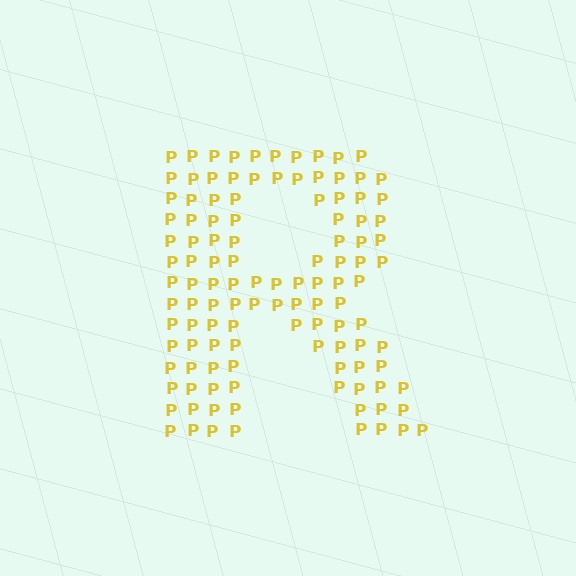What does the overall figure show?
The overall figure shows the letter R.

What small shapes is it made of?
It is made of small letter P's.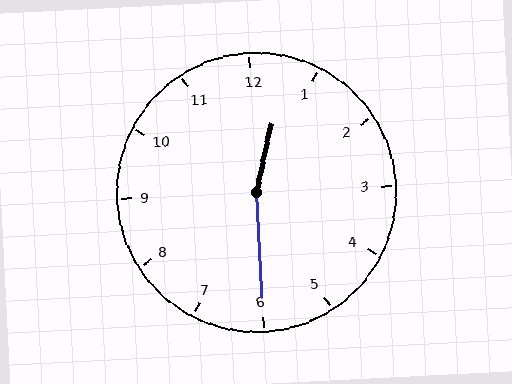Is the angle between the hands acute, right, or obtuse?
It is obtuse.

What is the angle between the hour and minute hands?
Approximately 165 degrees.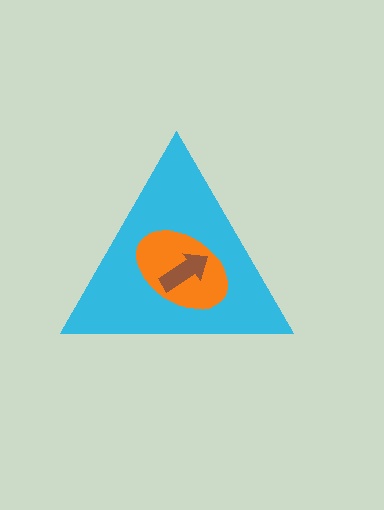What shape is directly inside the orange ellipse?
The brown arrow.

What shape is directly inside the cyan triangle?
The orange ellipse.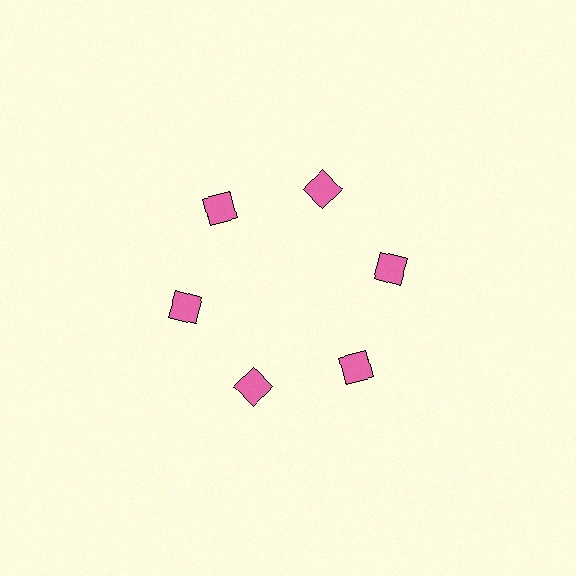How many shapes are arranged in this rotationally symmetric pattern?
There are 6 shapes, arranged in 6 groups of 1.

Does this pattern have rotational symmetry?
Yes, this pattern has 6-fold rotational symmetry. It looks the same after rotating 60 degrees around the center.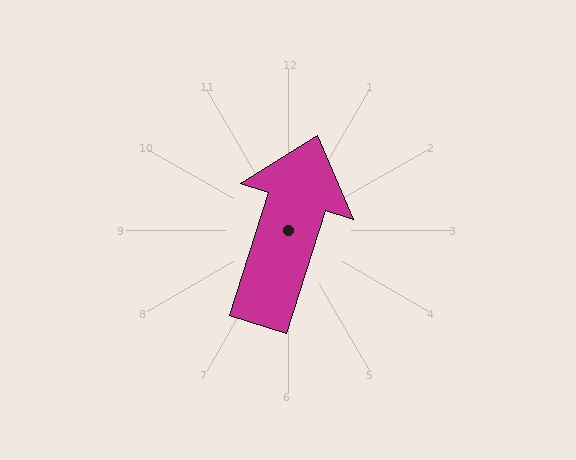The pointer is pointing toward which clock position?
Roughly 1 o'clock.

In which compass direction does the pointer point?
North.